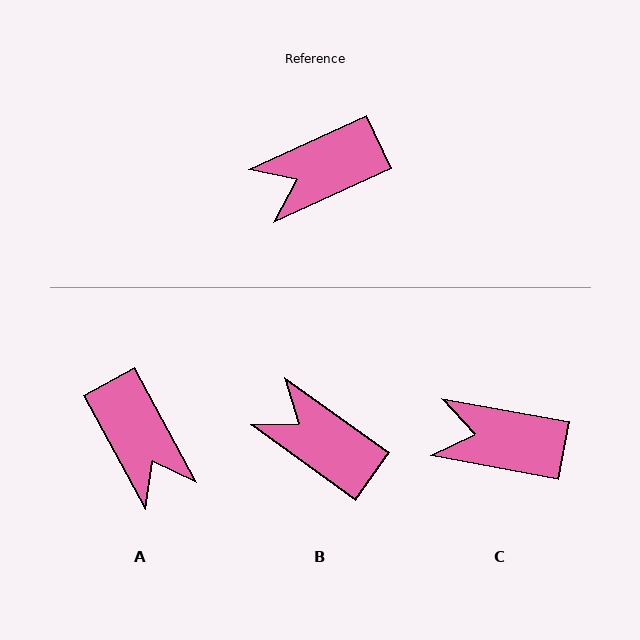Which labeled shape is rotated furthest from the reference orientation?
A, about 94 degrees away.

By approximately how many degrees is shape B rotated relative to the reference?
Approximately 60 degrees clockwise.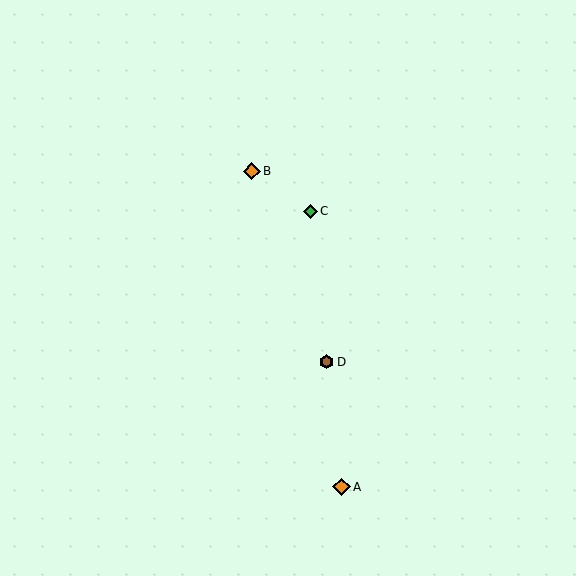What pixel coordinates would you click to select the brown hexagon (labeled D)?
Click at (327, 362) to select the brown hexagon D.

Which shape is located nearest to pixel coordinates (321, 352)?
The brown hexagon (labeled D) at (327, 362) is nearest to that location.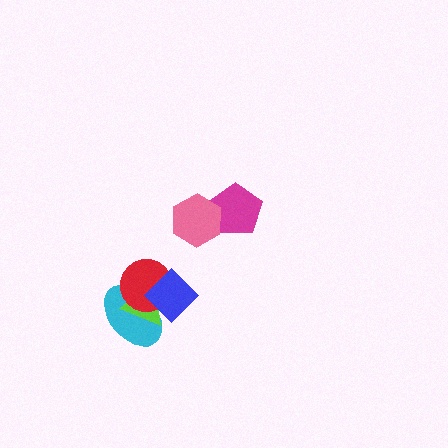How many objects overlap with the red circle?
3 objects overlap with the red circle.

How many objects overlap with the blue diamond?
3 objects overlap with the blue diamond.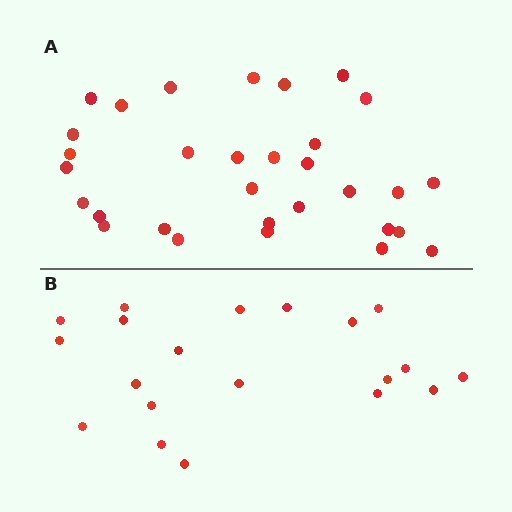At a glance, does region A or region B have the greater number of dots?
Region A (the top region) has more dots.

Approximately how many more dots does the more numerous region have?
Region A has roughly 12 or so more dots than region B.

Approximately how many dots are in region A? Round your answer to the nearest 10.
About 30 dots. (The exact count is 31, which rounds to 30.)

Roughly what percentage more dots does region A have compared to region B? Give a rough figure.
About 55% more.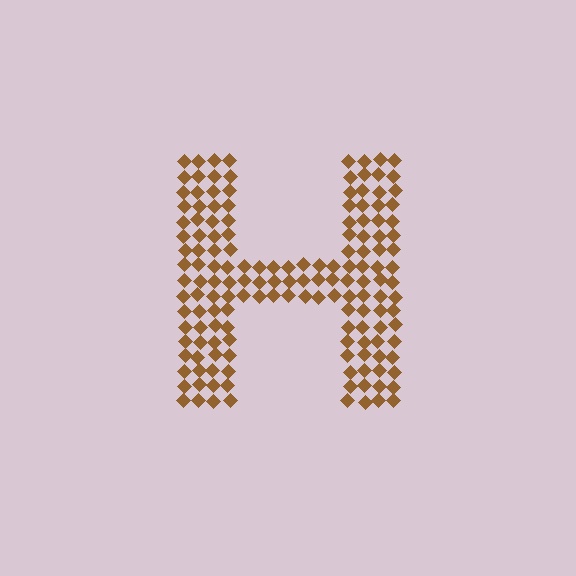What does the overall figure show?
The overall figure shows the letter H.